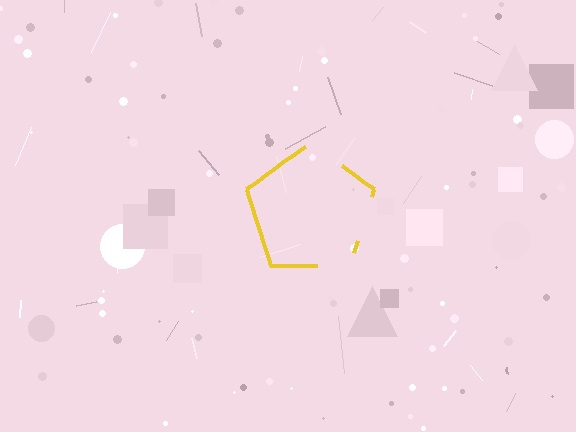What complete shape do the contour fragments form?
The contour fragments form a pentagon.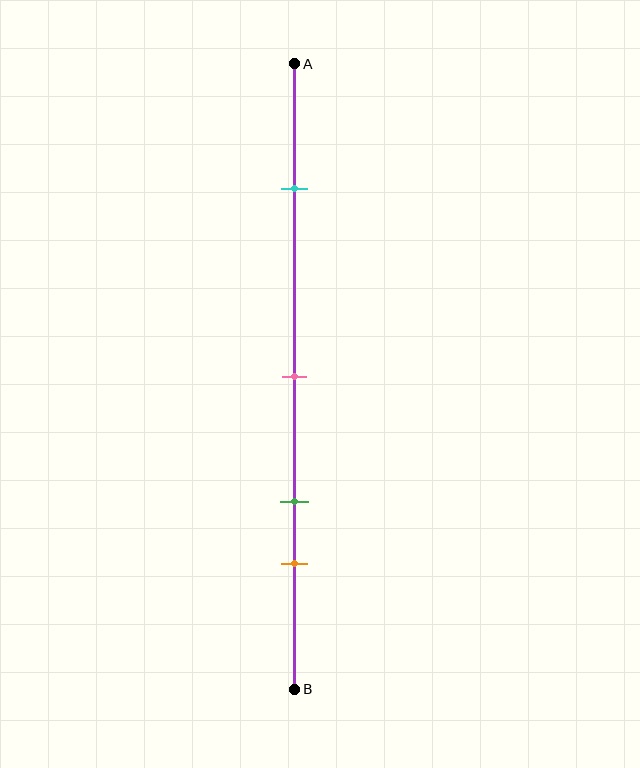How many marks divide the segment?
There are 4 marks dividing the segment.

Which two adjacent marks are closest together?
The green and orange marks are the closest adjacent pair.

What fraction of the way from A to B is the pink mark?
The pink mark is approximately 50% (0.5) of the way from A to B.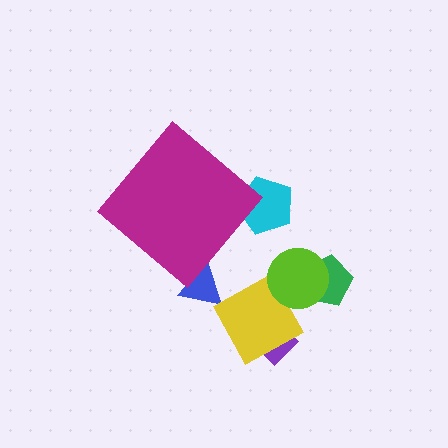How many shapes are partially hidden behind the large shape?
2 shapes are partially hidden.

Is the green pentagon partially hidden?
No, the green pentagon is fully visible.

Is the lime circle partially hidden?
No, the lime circle is fully visible.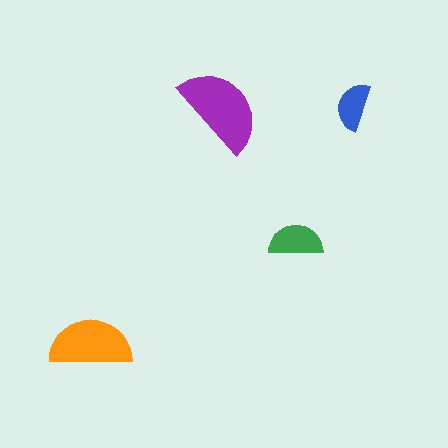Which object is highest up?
The blue semicircle is topmost.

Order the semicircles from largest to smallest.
the purple one, the orange one, the green one, the blue one.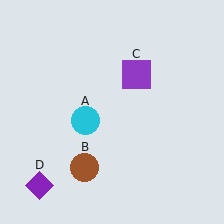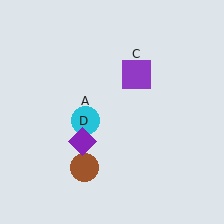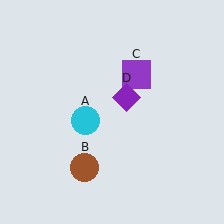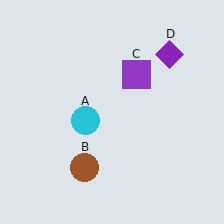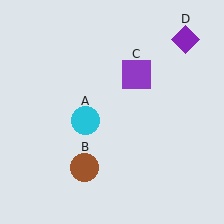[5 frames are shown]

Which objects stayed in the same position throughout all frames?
Cyan circle (object A) and brown circle (object B) and purple square (object C) remained stationary.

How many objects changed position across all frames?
1 object changed position: purple diamond (object D).